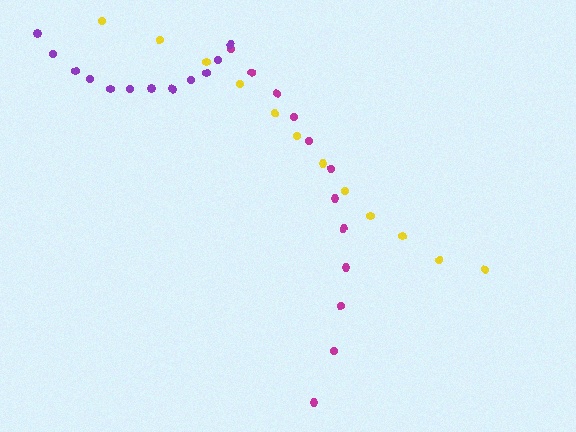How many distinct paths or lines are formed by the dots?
There are 3 distinct paths.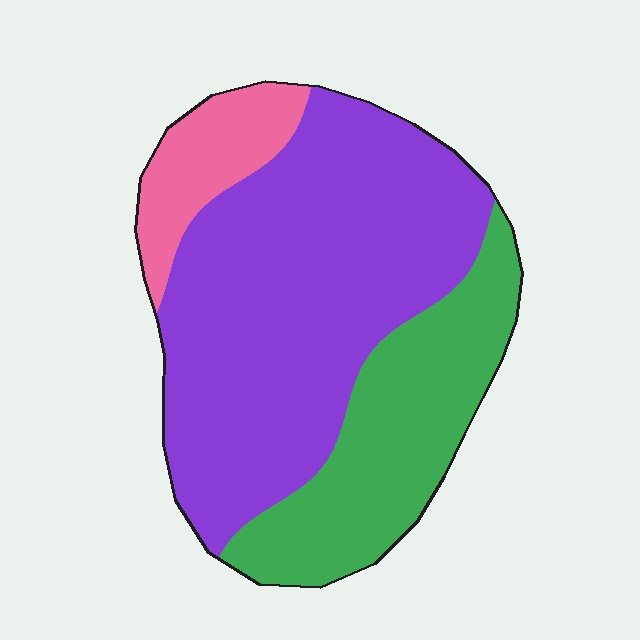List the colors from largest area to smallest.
From largest to smallest: purple, green, pink.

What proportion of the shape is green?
Green takes up about one quarter (1/4) of the shape.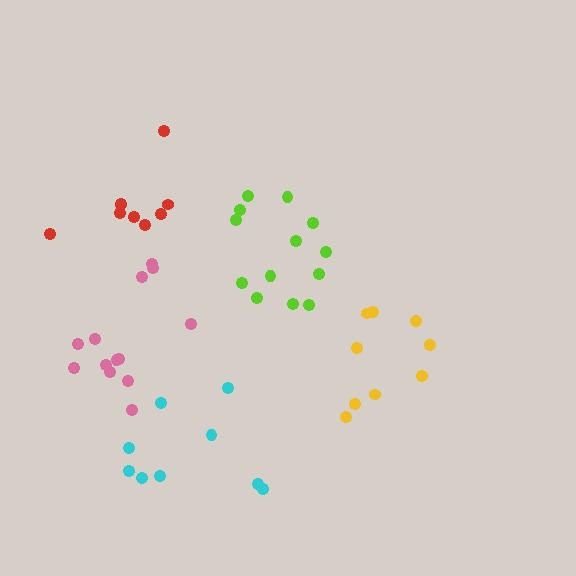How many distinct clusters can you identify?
There are 5 distinct clusters.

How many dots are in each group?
Group 1: 13 dots, Group 2: 9 dots, Group 3: 9 dots, Group 4: 9 dots, Group 5: 13 dots (53 total).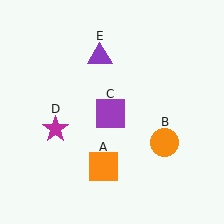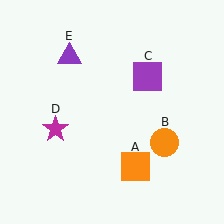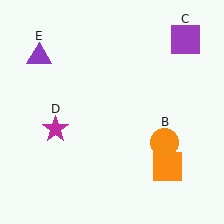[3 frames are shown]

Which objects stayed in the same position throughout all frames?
Orange circle (object B) and magenta star (object D) remained stationary.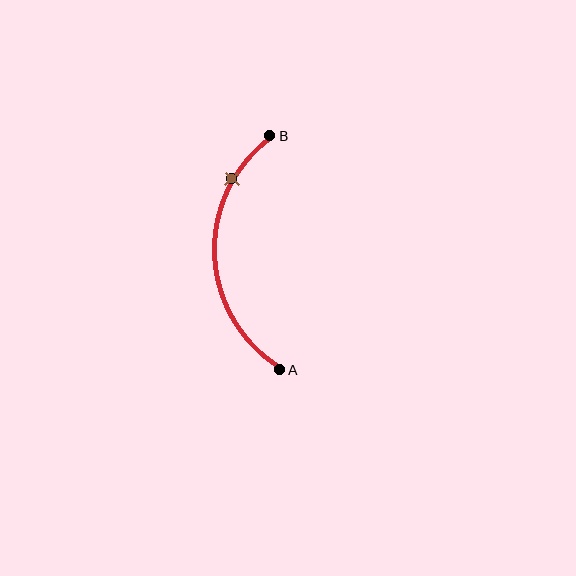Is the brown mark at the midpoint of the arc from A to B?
No. The brown mark lies on the arc but is closer to endpoint B. The arc midpoint would be at the point on the curve equidistant along the arc from both A and B.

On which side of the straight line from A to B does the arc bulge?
The arc bulges to the left of the straight line connecting A and B.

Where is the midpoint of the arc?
The arc midpoint is the point on the curve farthest from the straight line joining A and B. It sits to the left of that line.